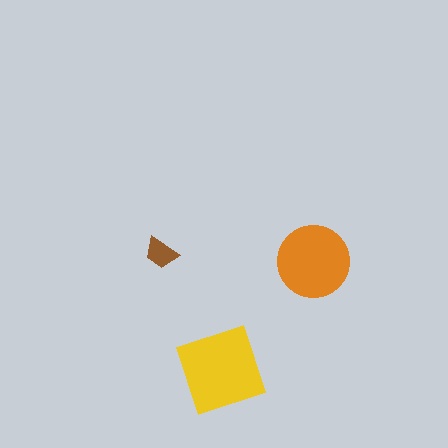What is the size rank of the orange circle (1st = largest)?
2nd.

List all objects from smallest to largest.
The brown trapezoid, the orange circle, the yellow square.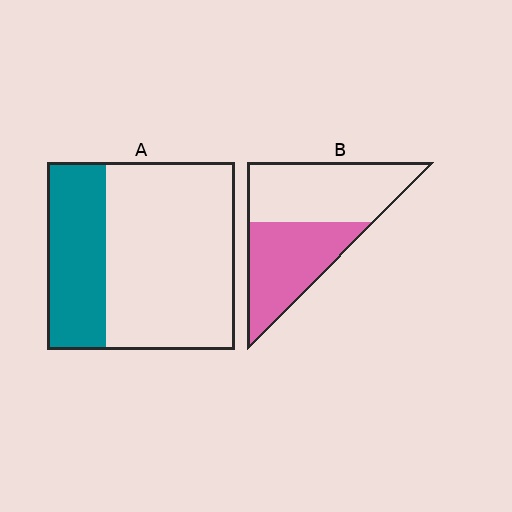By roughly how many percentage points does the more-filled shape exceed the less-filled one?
By roughly 15 percentage points (B over A).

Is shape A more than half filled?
No.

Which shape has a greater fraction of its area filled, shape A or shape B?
Shape B.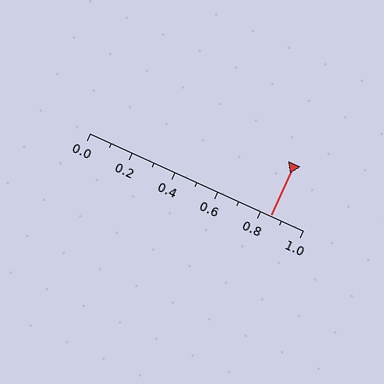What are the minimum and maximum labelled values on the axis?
The axis runs from 0.0 to 1.0.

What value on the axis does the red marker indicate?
The marker indicates approximately 0.85.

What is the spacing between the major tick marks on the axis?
The major ticks are spaced 0.2 apart.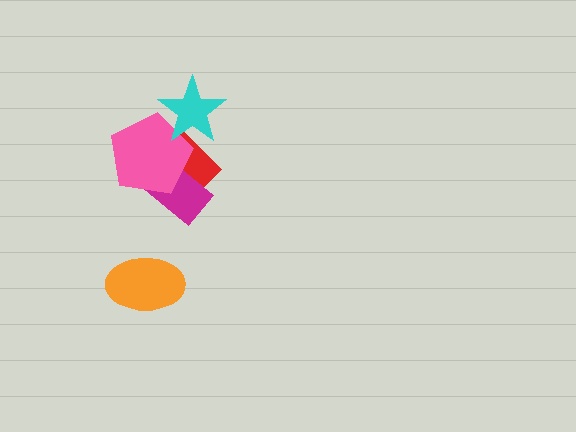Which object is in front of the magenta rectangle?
The pink pentagon is in front of the magenta rectangle.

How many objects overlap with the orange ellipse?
0 objects overlap with the orange ellipse.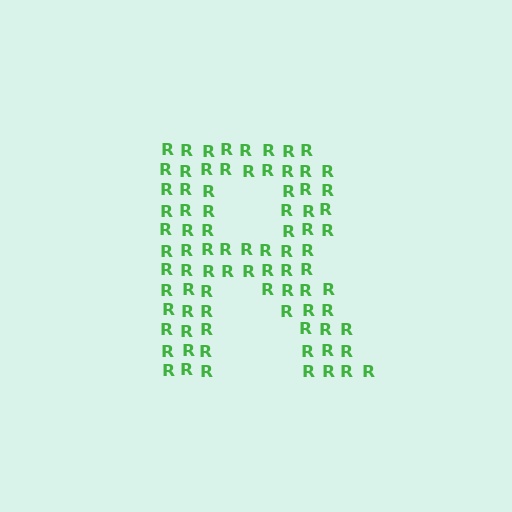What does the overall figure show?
The overall figure shows the letter R.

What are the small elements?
The small elements are letter R's.